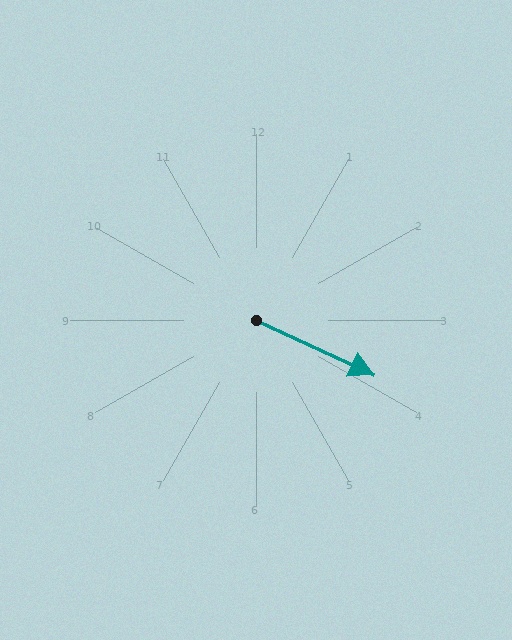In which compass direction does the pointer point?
Southeast.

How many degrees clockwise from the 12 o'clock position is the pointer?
Approximately 115 degrees.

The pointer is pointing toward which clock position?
Roughly 4 o'clock.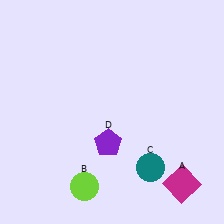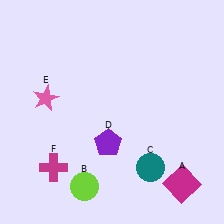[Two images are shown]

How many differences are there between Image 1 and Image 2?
There are 2 differences between the two images.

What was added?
A pink star (E), a magenta cross (F) were added in Image 2.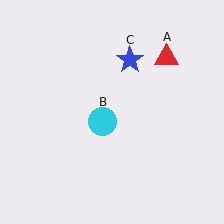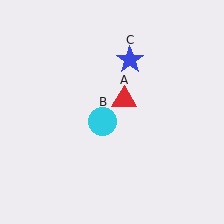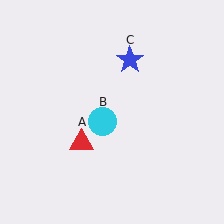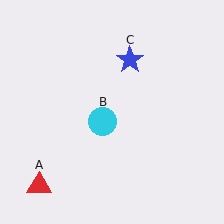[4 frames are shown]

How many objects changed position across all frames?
1 object changed position: red triangle (object A).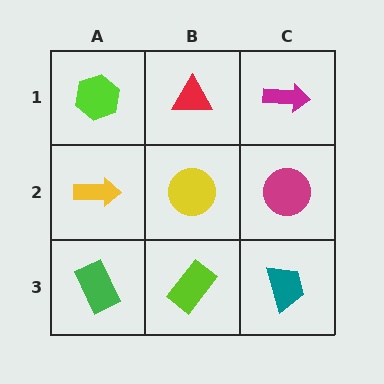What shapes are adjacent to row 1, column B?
A yellow circle (row 2, column B), a lime hexagon (row 1, column A), a magenta arrow (row 1, column C).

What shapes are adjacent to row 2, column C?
A magenta arrow (row 1, column C), a teal trapezoid (row 3, column C), a yellow circle (row 2, column B).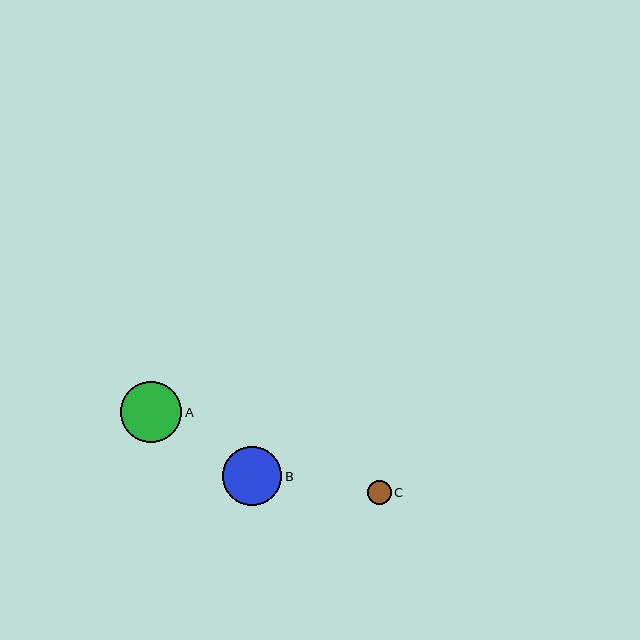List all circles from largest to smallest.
From largest to smallest: A, B, C.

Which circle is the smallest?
Circle C is the smallest with a size of approximately 23 pixels.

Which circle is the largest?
Circle A is the largest with a size of approximately 61 pixels.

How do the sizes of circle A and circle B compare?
Circle A and circle B are approximately the same size.